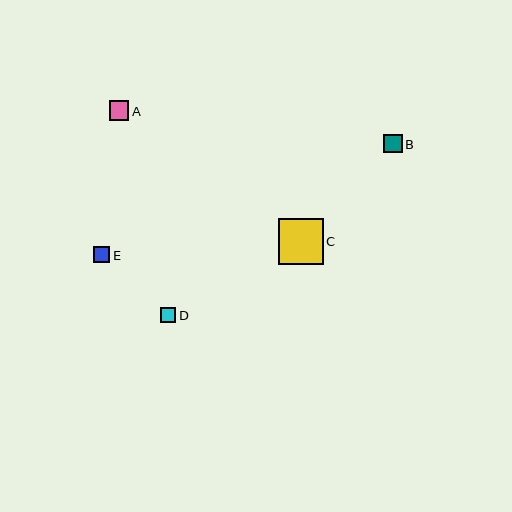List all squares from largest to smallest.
From largest to smallest: C, A, B, E, D.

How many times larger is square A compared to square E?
Square A is approximately 1.2 times the size of square E.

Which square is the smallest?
Square D is the smallest with a size of approximately 15 pixels.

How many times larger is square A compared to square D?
Square A is approximately 1.3 times the size of square D.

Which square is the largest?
Square C is the largest with a size of approximately 45 pixels.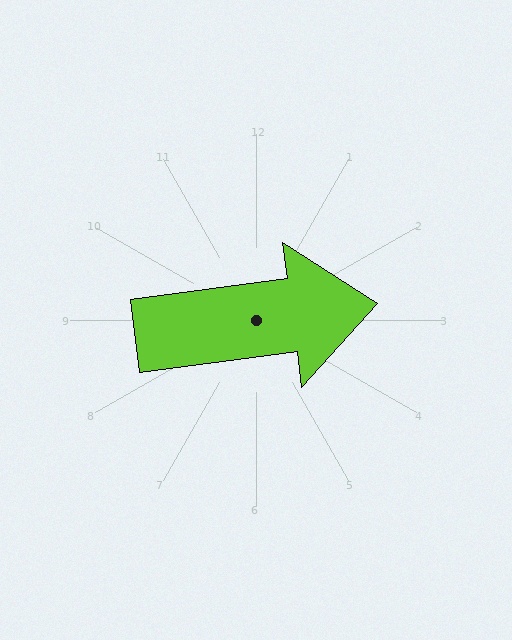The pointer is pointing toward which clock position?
Roughly 3 o'clock.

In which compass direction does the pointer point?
East.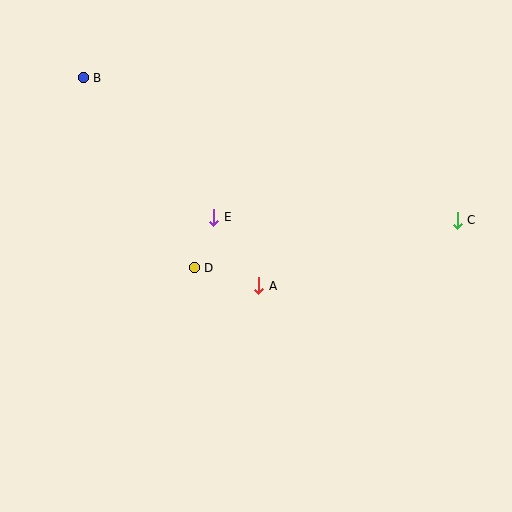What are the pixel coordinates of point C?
Point C is at (457, 220).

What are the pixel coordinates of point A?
Point A is at (259, 286).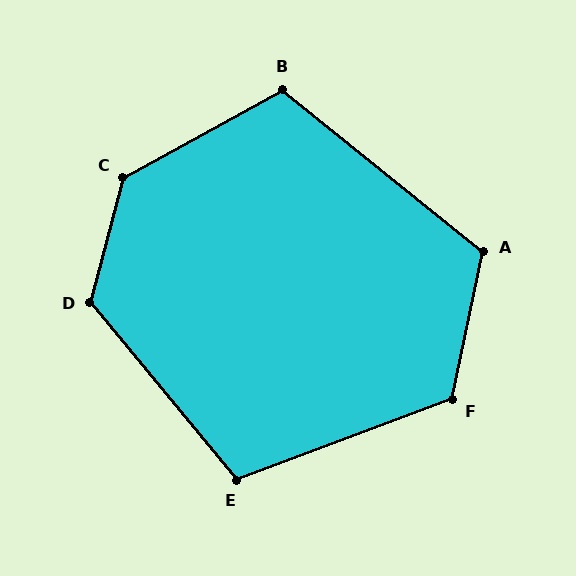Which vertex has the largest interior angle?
C, at approximately 134 degrees.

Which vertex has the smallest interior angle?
E, at approximately 109 degrees.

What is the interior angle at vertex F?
Approximately 122 degrees (obtuse).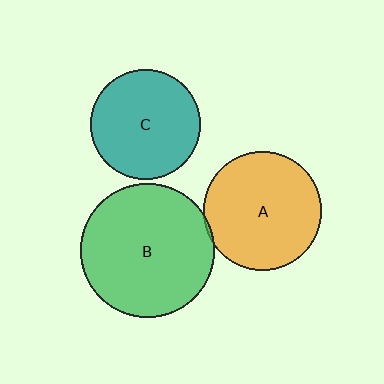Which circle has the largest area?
Circle B (green).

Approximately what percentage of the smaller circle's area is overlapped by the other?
Approximately 5%.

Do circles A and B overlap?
Yes.